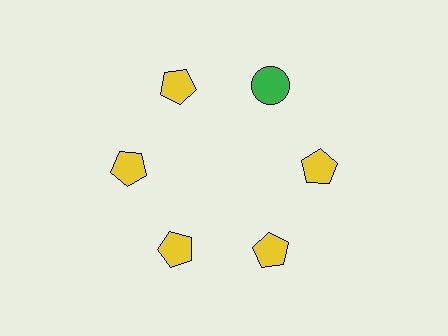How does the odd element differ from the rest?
It differs in both color (green instead of yellow) and shape (circle instead of pentagon).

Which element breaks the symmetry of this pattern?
The green circle at roughly the 1 o'clock position breaks the symmetry. All other shapes are yellow pentagons.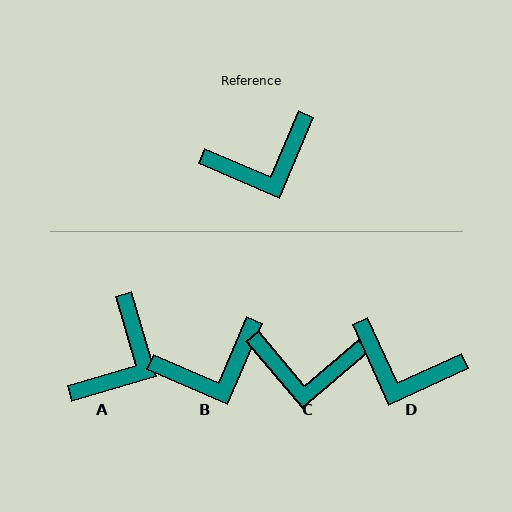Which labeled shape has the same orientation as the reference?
B.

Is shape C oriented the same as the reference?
No, it is off by about 27 degrees.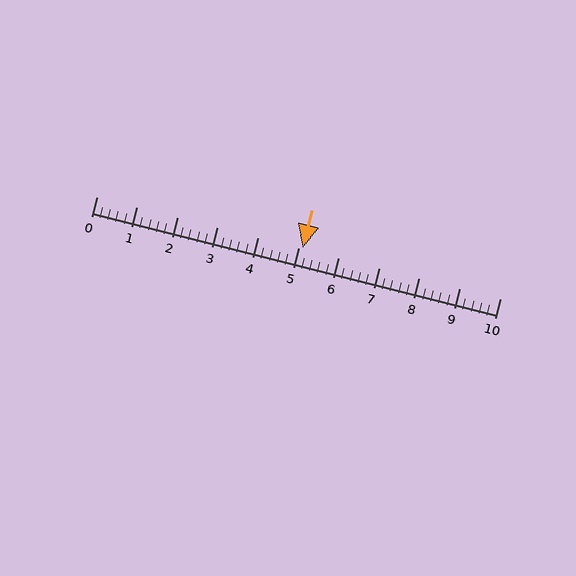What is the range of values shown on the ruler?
The ruler shows values from 0 to 10.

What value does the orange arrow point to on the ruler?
The orange arrow points to approximately 5.1.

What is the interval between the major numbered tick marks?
The major tick marks are spaced 1 units apart.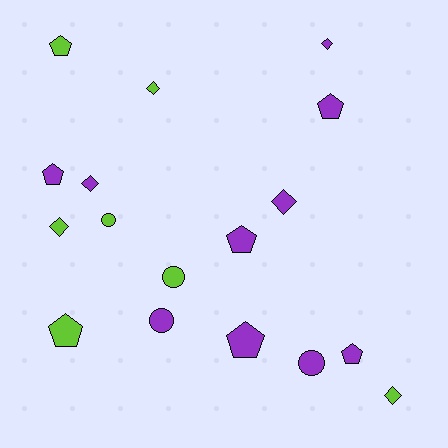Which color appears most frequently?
Purple, with 10 objects.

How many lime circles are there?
There are 2 lime circles.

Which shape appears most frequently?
Pentagon, with 7 objects.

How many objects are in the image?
There are 17 objects.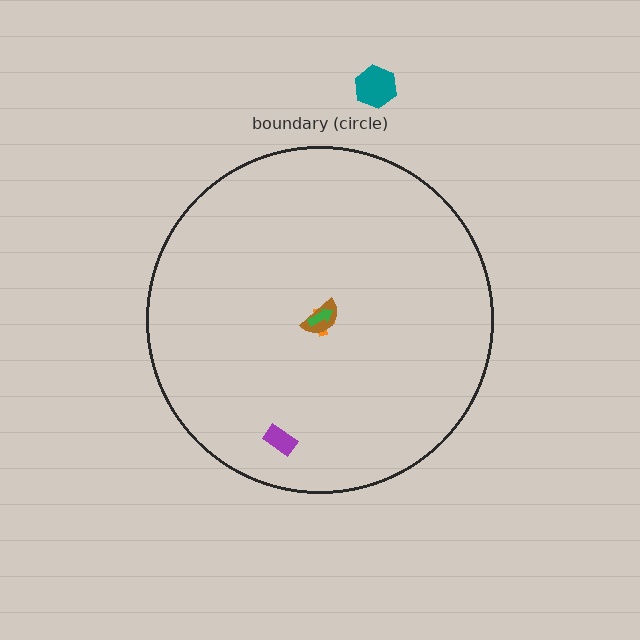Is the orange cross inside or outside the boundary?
Inside.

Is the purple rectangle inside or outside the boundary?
Inside.